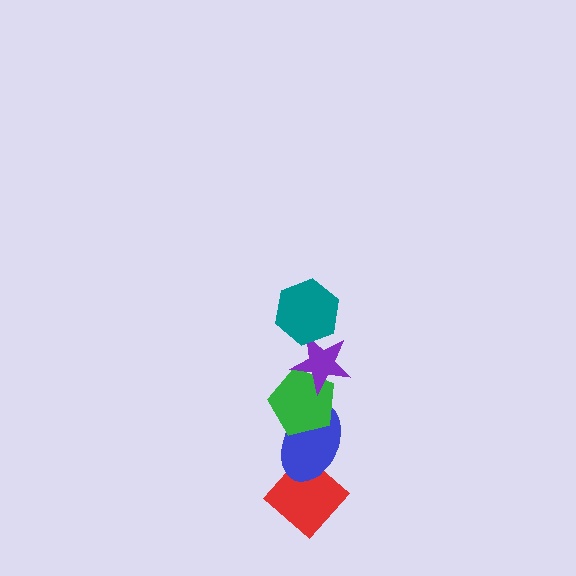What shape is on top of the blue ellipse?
The green pentagon is on top of the blue ellipse.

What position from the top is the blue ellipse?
The blue ellipse is 4th from the top.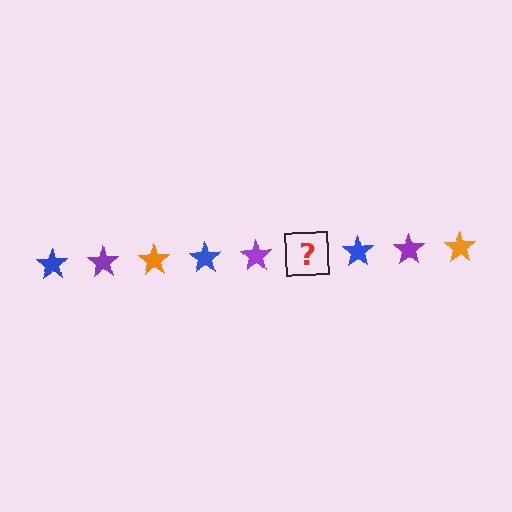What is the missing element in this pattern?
The missing element is an orange star.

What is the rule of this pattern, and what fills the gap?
The rule is that the pattern cycles through blue, purple, orange stars. The gap should be filled with an orange star.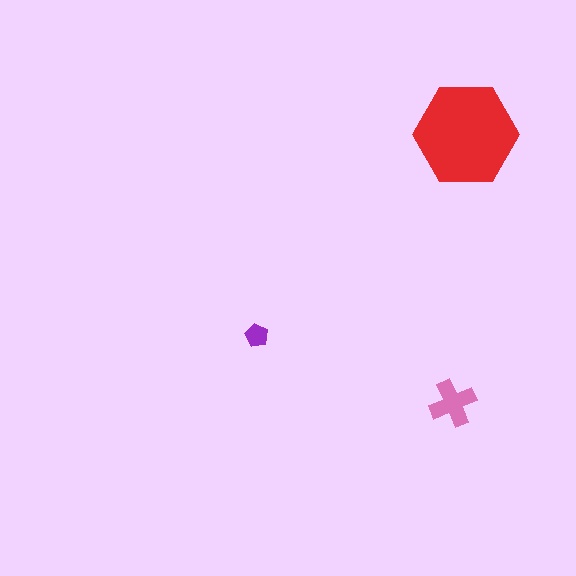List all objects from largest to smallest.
The red hexagon, the pink cross, the purple pentagon.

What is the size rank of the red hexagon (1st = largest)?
1st.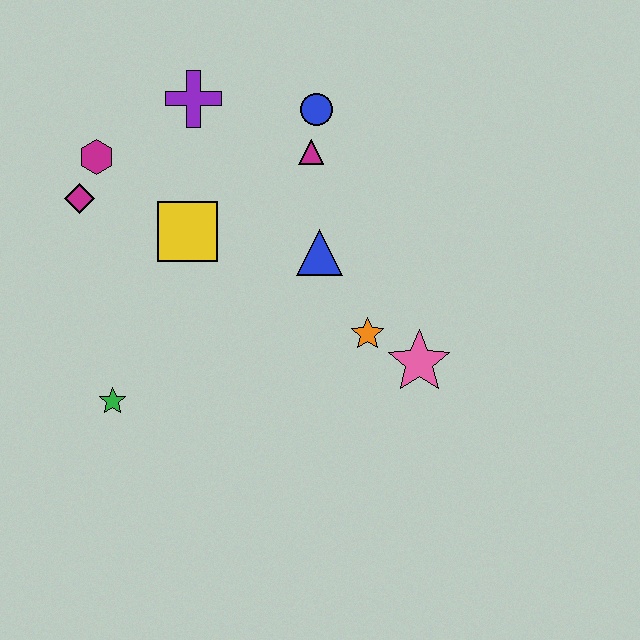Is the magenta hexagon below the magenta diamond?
No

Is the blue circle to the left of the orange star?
Yes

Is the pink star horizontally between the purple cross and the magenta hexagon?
No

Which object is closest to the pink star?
The orange star is closest to the pink star.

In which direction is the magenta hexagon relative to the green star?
The magenta hexagon is above the green star.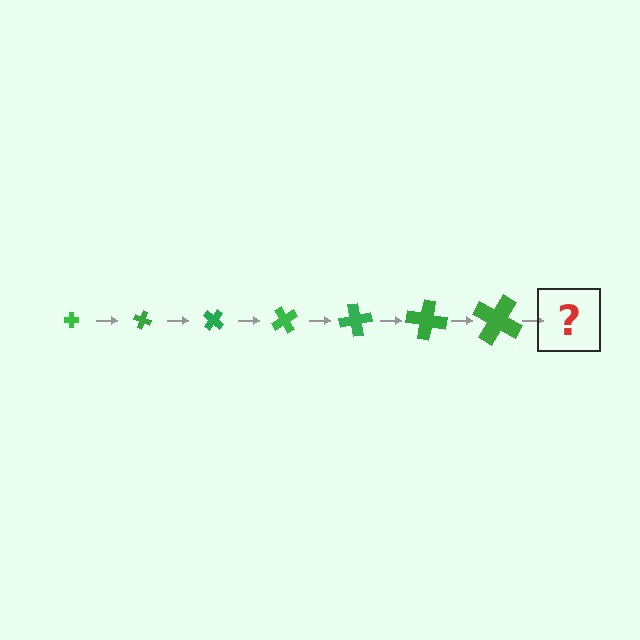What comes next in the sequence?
The next element should be a cross, larger than the previous one and rotated 140 degrees from the start.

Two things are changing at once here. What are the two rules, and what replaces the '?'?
The two rules are that the cross grows larger each step and it rotates 20 degrees each step. The '?' should be a cross, larger than the previous one and rotated 140 degrees from the start.